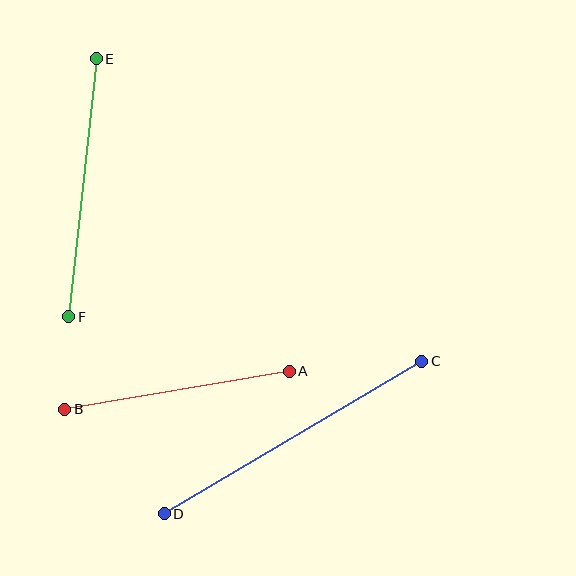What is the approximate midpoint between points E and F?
The midpoint is at approximately (83, 188) pixels.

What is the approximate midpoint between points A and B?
The midpoint is at approximately (177, 390) pixels.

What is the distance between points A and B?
The distance is approximately 227 pixels.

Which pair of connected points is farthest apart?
Points C and D are farthest apart.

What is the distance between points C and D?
The distance is approximately 299 pixels.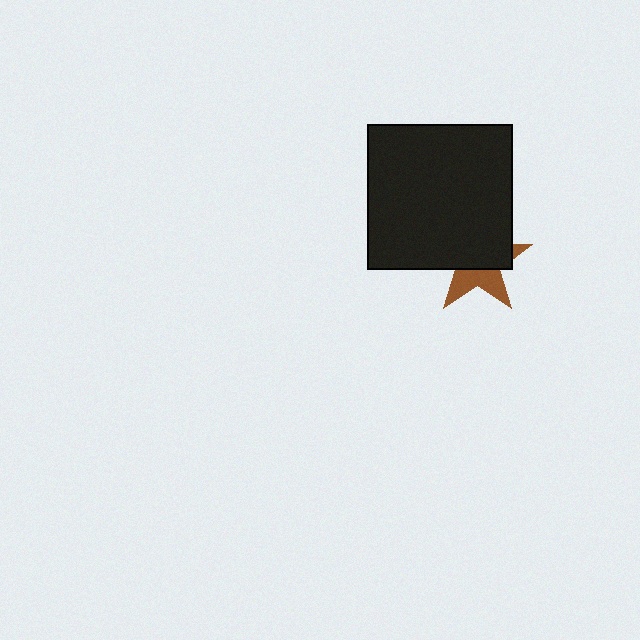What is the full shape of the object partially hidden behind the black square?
The partially hidden object is a brown star.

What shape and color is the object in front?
The object in front is a black square.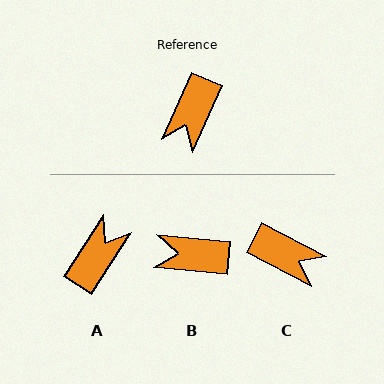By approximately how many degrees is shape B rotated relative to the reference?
Approximately 71 degrees clockwise.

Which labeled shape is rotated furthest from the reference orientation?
A, about 171 degrees away.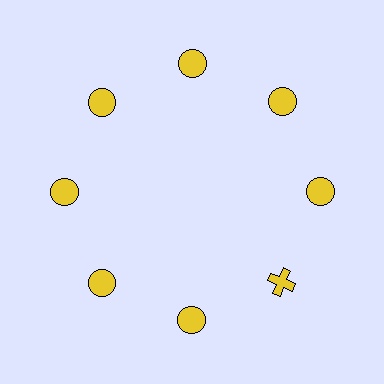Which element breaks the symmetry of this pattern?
The yellow cross at roughly the 4 o'clock position breaks the symmetry. All other shapes are yellow circles.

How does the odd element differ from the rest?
It has a different shape: cross instead of circle.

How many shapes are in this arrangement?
There are 8 shapes arranged in a ring pattern.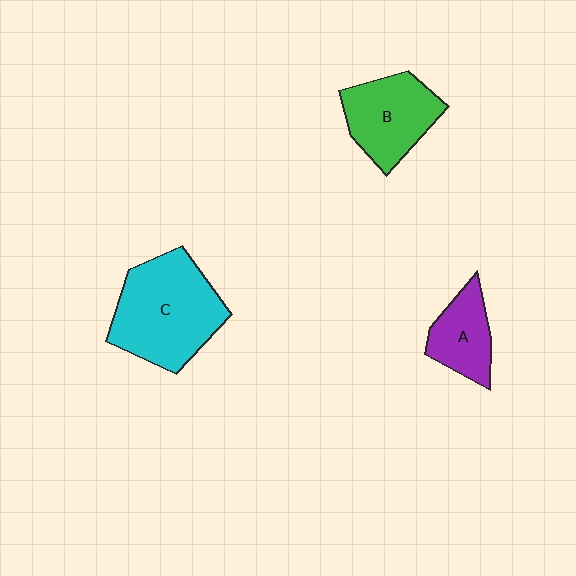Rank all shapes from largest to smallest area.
From largest to smallest: C (cyan), B (green), A (purple).